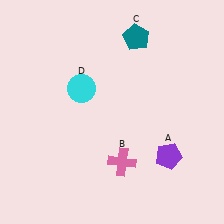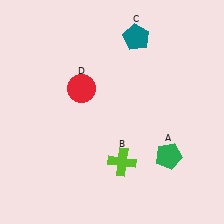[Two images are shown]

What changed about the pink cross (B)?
In Image 1, B is pink. In Image 2, it changed to lime.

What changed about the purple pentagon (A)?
In Image 1, A is purple. In Image 2, it changed to green.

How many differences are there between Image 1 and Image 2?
There are 3 differences between the two images.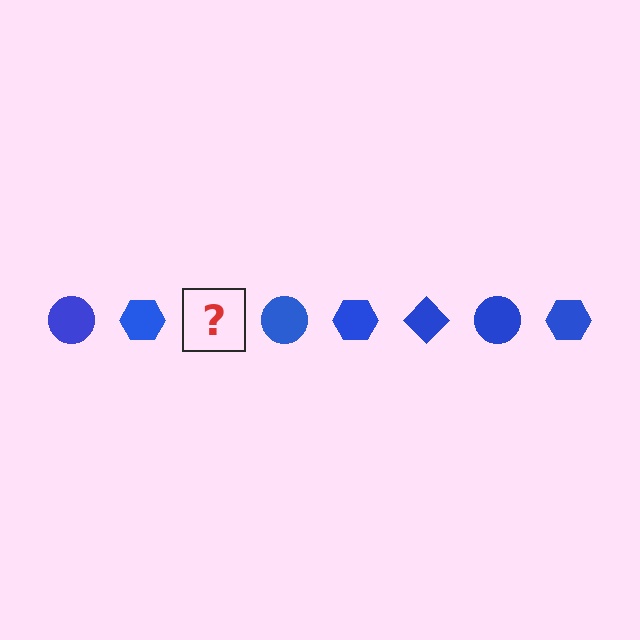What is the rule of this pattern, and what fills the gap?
The rule is that the pattern cycles through circle, hexagon, diamond shapes in blue. The gap should be filled with a blue diamond.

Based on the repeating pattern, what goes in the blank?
The blank should be a blue diamond.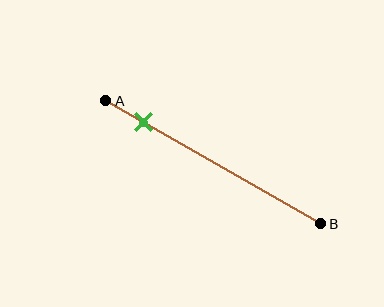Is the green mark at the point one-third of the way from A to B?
No, the mark is at about 20% from A, not at the 33% one-third point.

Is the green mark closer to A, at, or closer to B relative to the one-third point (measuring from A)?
The green mark is closer to point A than the one-third point of segment AB.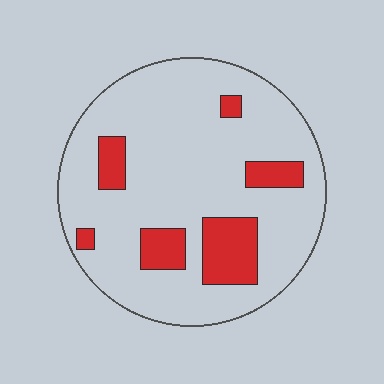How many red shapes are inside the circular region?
6.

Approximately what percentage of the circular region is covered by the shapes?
Approximately 15%.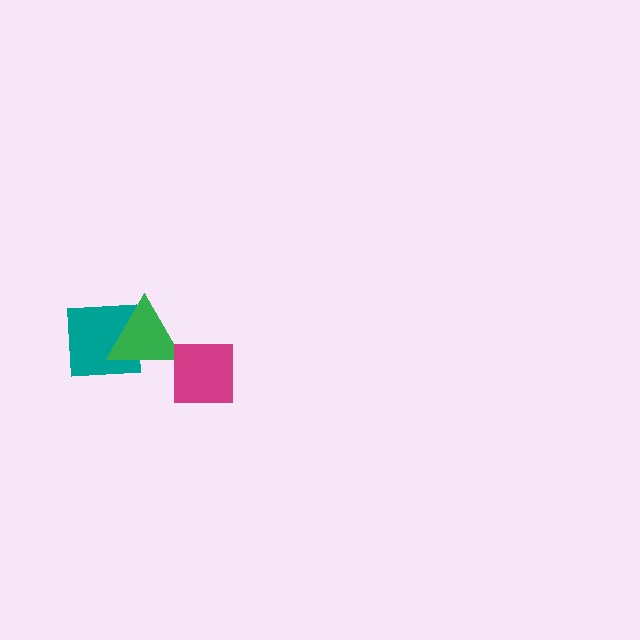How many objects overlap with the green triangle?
1 object overlaps with the green triangle.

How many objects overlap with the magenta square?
0 objects overlap with the magenta square.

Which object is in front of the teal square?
The green triangle is in front of the teal square.